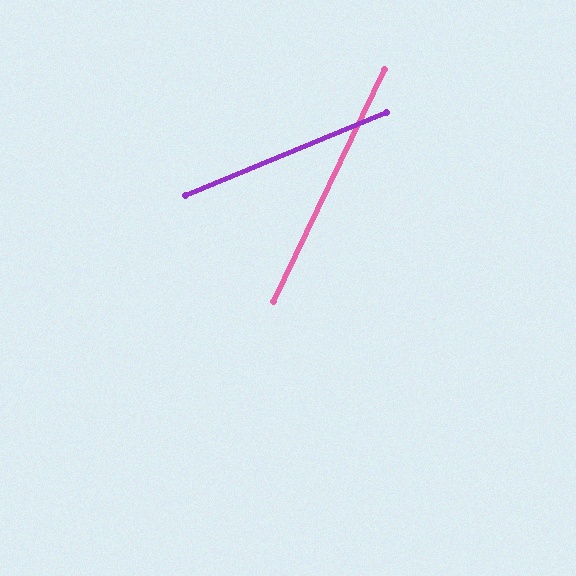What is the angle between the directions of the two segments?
Approximately 42 degrees.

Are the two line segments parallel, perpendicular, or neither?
Neither parallel nor perpendicular — they differ by about 42°.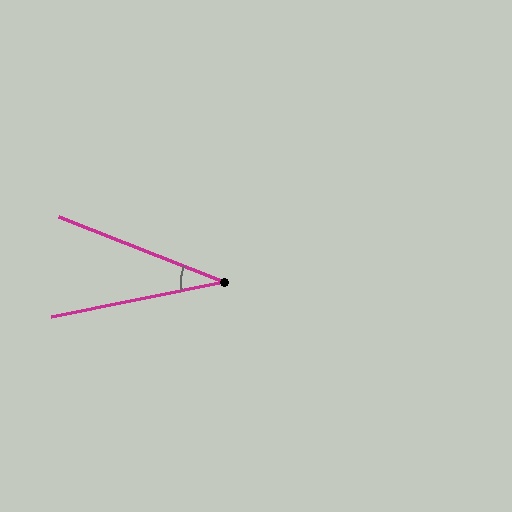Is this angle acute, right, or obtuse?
It is acute.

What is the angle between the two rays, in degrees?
Approximately 33 degrees.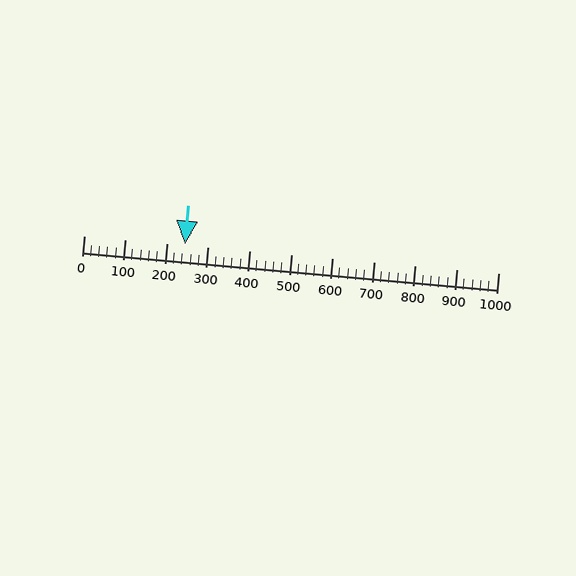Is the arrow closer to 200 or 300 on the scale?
The arrow is closer to 200.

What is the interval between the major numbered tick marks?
The major tick marks are spaced 100 units apart.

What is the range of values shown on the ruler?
The ruler shows values from 0 to 1000.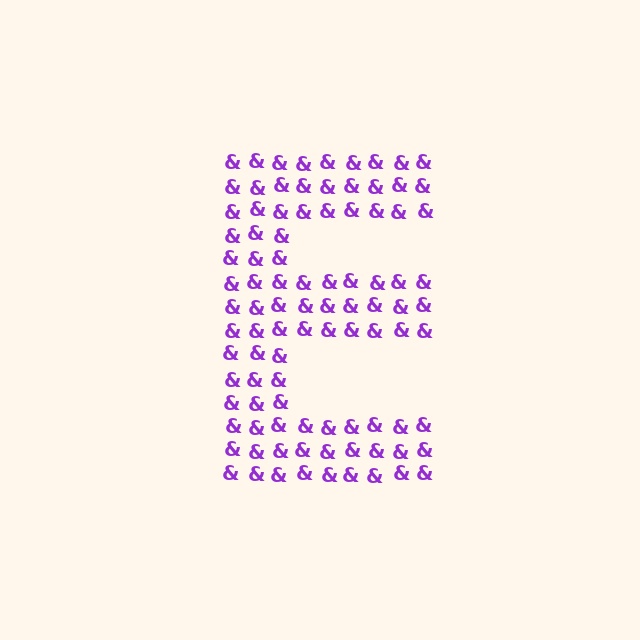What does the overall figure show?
The overall figure shows the letter E.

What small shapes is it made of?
It is made of small ampersands.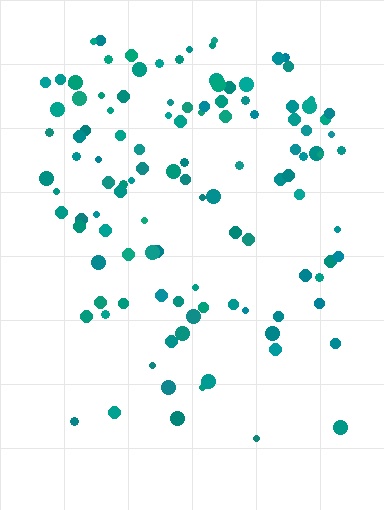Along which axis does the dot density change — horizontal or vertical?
Vertical.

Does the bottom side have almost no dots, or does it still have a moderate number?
Still a moderate number, just noticeably fewer than the top.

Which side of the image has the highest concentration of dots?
The top.